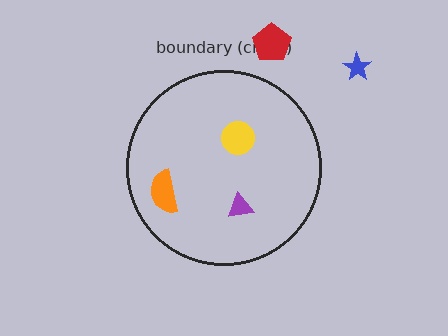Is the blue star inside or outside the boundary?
Outside.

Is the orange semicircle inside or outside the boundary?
Inside.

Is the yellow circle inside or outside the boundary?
Inside.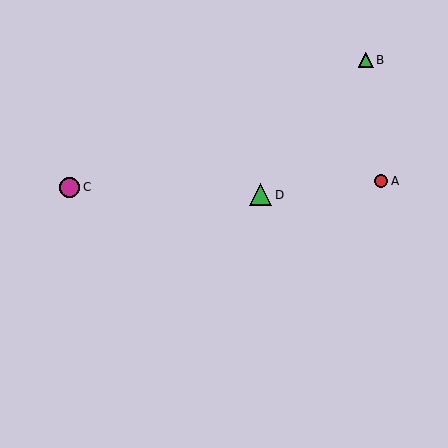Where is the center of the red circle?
The center of the red circle is at (381, 181).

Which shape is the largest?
The green triangle (labeled D) is the largest.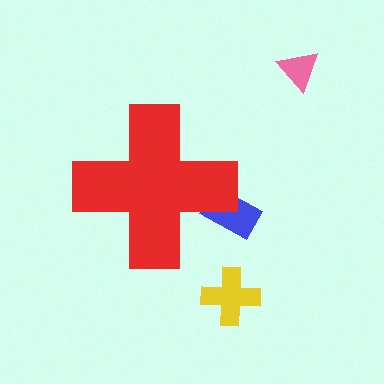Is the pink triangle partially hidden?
No, the pink triangle is fully visible.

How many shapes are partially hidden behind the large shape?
1 shape is partially hidden.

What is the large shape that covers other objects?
A red cross.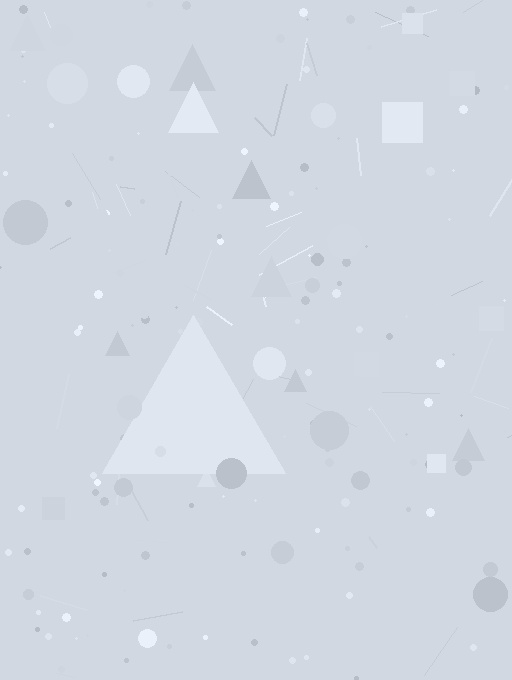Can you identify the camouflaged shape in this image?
The camouflaged shape is a triangle.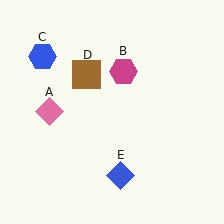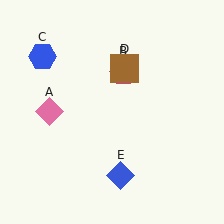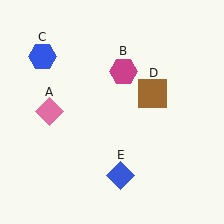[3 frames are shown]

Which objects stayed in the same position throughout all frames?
Pink diamond (object A) and magenta hexagon (object B) and blue hexagon (object C) and blue diamond (object E) remained stationary.